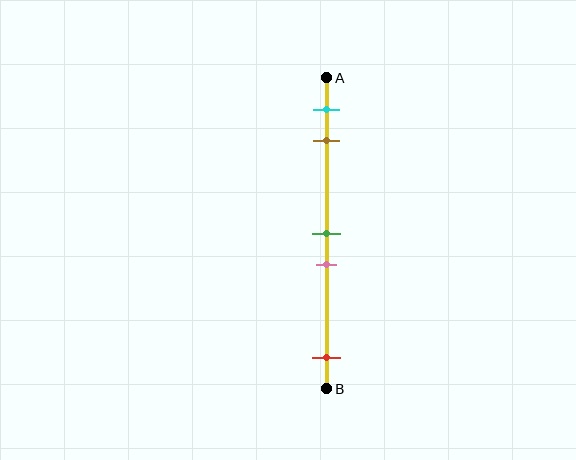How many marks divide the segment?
There are 5 marks dividing the segment.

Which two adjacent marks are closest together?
The green and pink marks are the closest adjacent pair.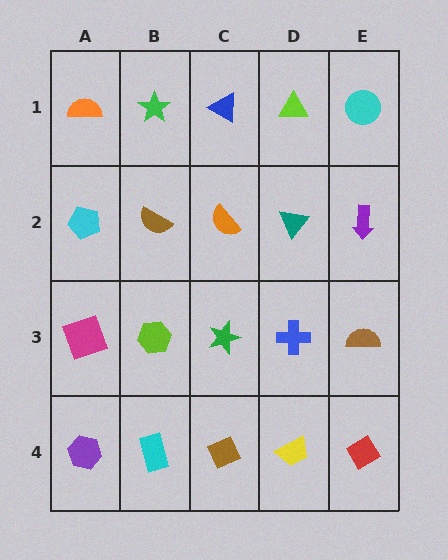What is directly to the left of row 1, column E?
A lime triangle.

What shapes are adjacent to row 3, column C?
An orange semicircle (row 2, column C), a brown diamond (row 4, column C), a lime hexagon (row 3, column B), a blue cross (row 3, column D).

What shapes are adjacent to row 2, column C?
A blue triangle (row 1, column C), a green star (row 3, column C), a brown semicircle (row 2, column B), a teal triangle (row 2, column D).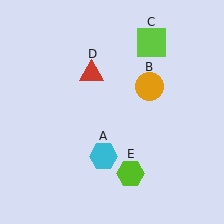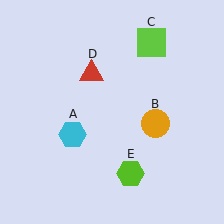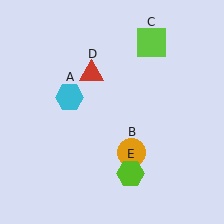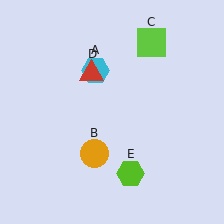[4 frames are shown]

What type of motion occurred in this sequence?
The cyan hexagon (object A), orange circle (object B) rotated clockwise around the center of the scene.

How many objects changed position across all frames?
2 objects changed position: cyan hexagon (object A), orange circle (object B).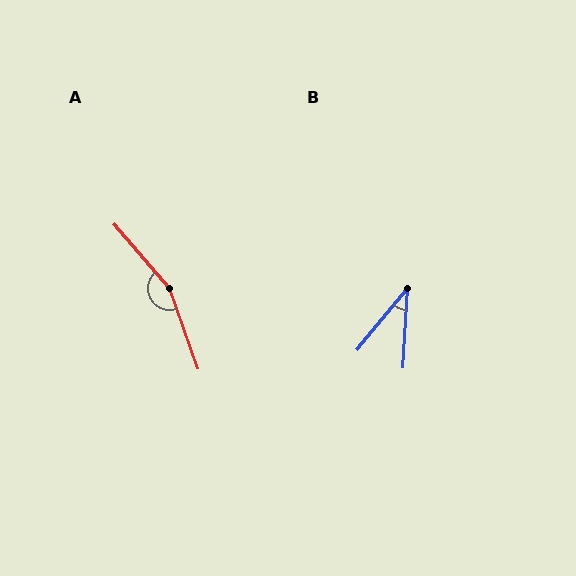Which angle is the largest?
A, at approximately 159 degrees.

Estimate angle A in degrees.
Approximately 159 degrees.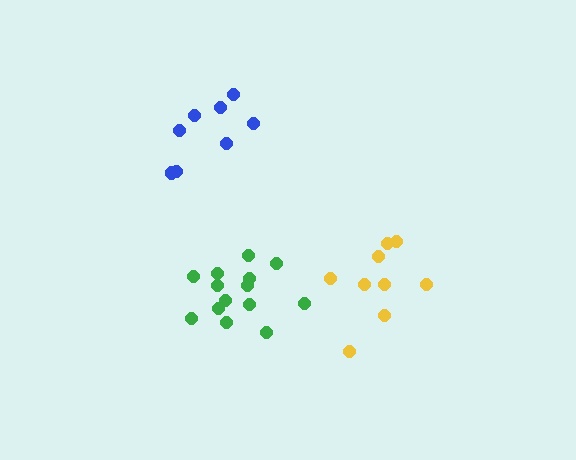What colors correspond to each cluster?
The clusters are colored: yellow, blue, green.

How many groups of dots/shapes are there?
There are 3 groups.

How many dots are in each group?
Group 1: 9 dots, Group 2: 8 dots, Group 3: 14 dots (31 total).